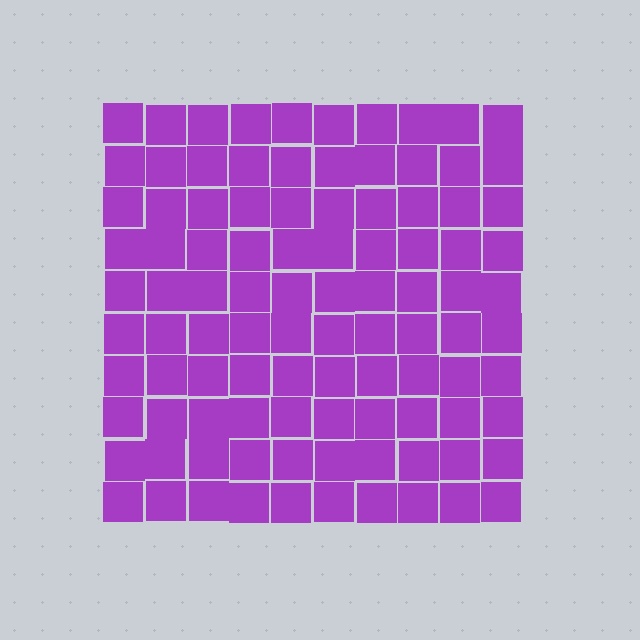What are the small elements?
The small elements are squares.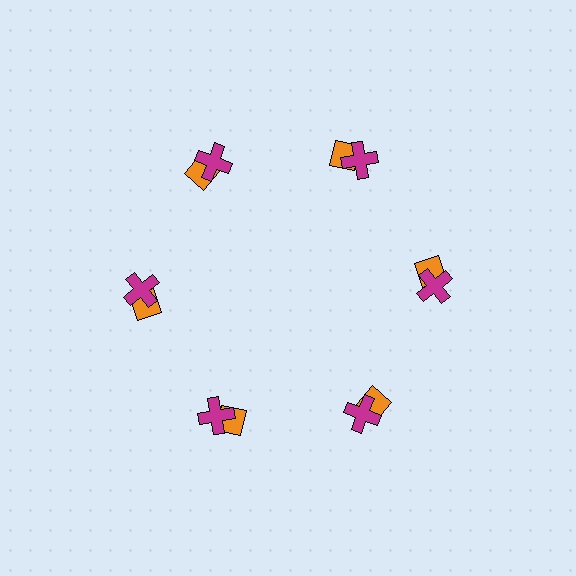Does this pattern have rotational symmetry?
Yes, this pattern has 6-fold rotational symmetry. It looks the same after rotating 60 degrees around the center.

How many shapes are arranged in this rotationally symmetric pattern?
There are 12 shapes, arranged in 6 groups of 2.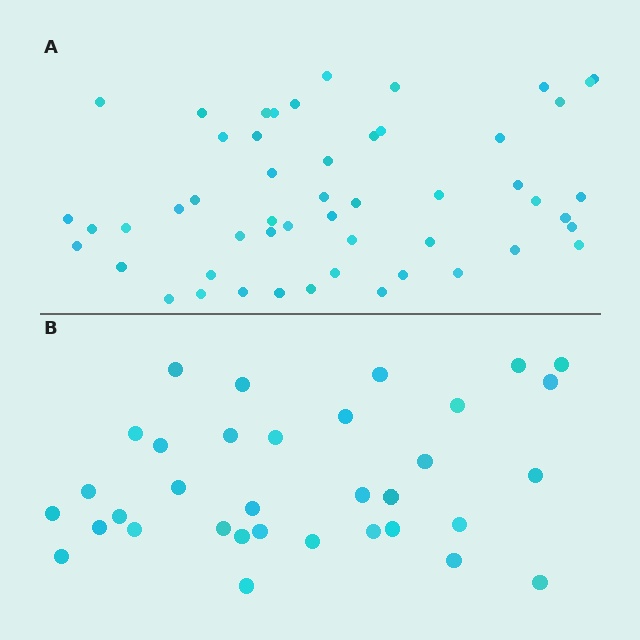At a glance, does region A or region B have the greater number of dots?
Region A (the top region) has more dots.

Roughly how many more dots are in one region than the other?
Region A has approximately 20 more dots than region B.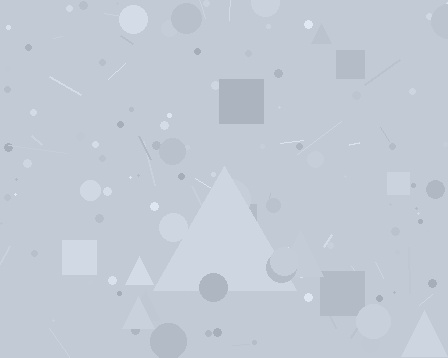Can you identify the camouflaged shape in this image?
The camouflaged shape is a triangle.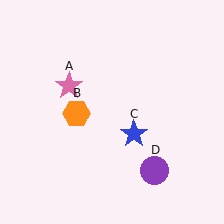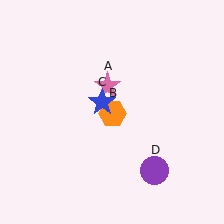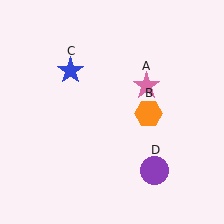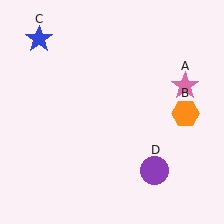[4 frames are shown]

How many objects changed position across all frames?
3 objects changed position: pink star (object A), orange hexagon (object B), blue star (object C).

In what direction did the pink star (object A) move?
The pink star (object A) moved right.